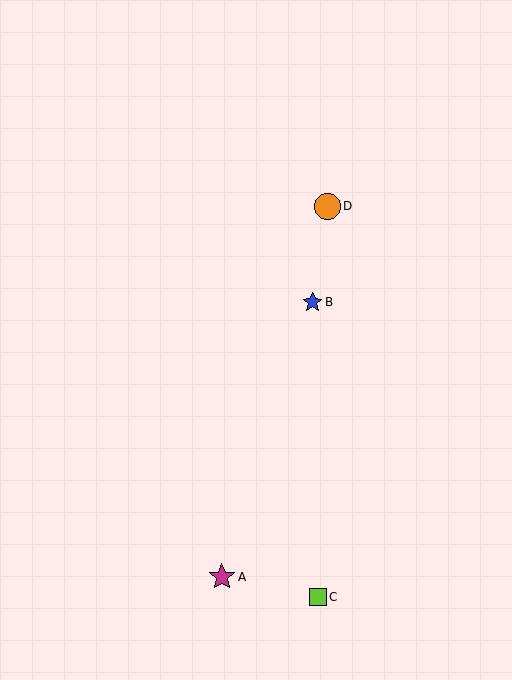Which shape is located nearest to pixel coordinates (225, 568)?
The magenta star (labeled A) at (222, 577) is nearest to that location.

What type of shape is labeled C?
Shape C is a lime square.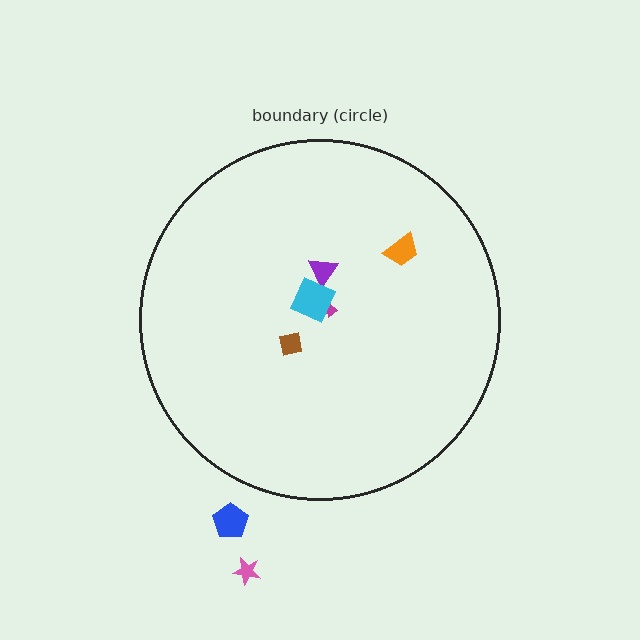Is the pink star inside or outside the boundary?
Outside.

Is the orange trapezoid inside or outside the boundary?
Inside.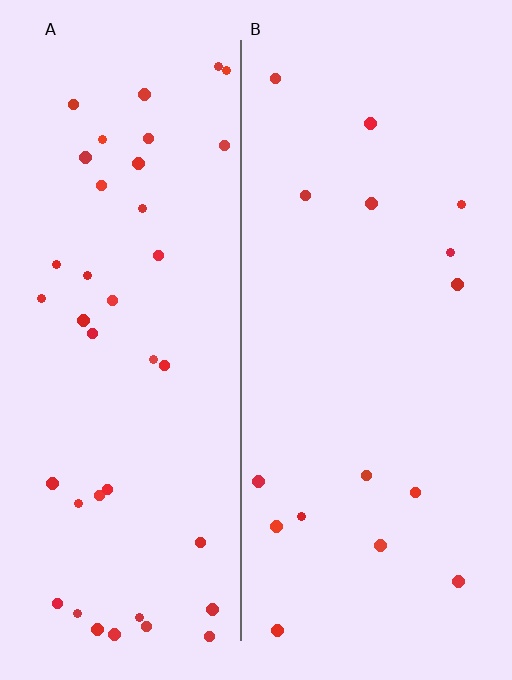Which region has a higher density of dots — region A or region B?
A (the left).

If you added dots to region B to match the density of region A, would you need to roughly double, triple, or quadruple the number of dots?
Approximately triple.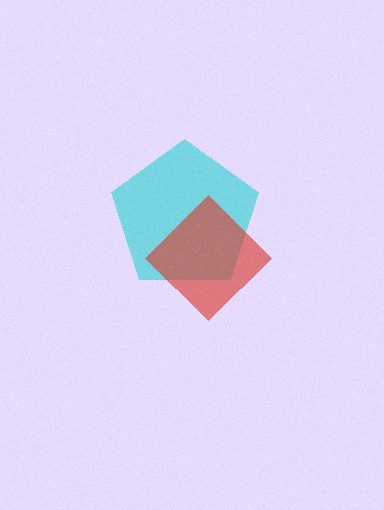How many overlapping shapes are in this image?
There are 2 overlapping shapes in the image.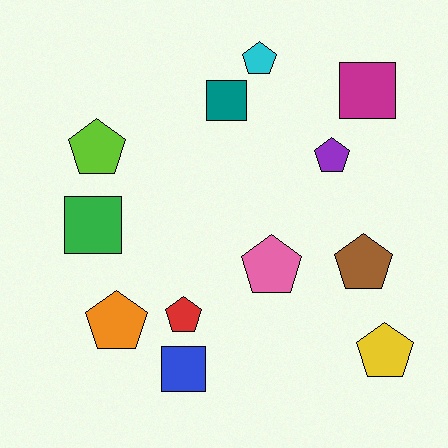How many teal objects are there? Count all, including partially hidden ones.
There is 1 teal object.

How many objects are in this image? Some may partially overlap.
There are 12 objects.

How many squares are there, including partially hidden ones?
There are 4 squares.